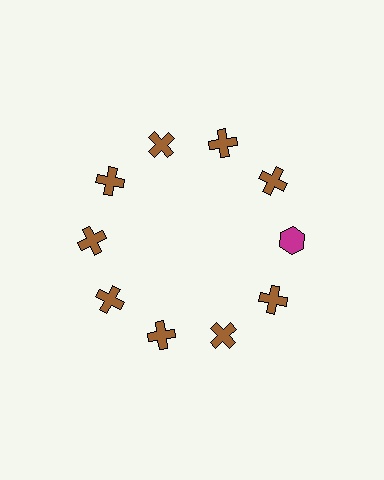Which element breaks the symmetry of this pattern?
The magenta hexagon at roughly the 3 o'clock position breaks the symmetry. All other shapes are brown crosses.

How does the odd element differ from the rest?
It differs in both color (magenta instead of brown) and shape (hexagon instead of cross).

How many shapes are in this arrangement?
There are 10 shapes arranged in a ring pattern.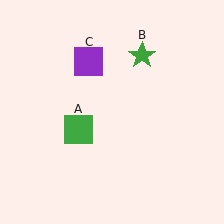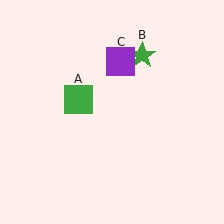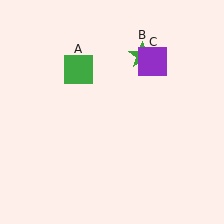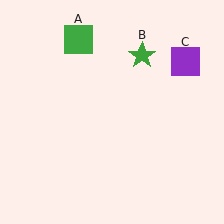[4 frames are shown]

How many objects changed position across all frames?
2 objects changed position: green square (object A), purple square (object C).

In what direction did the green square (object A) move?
The green square (object A) moved up.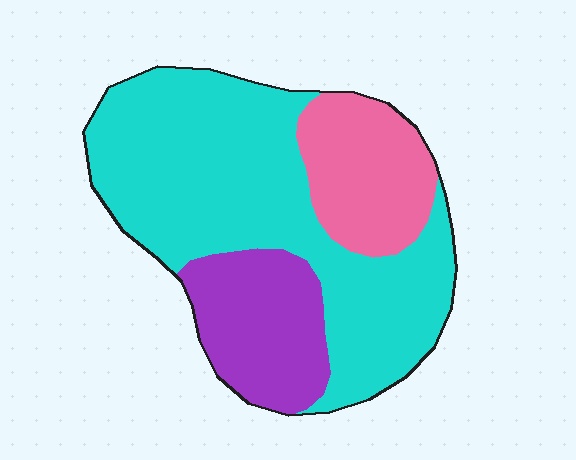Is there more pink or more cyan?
Cyan.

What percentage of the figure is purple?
Purple covers roughly 20% of the figure.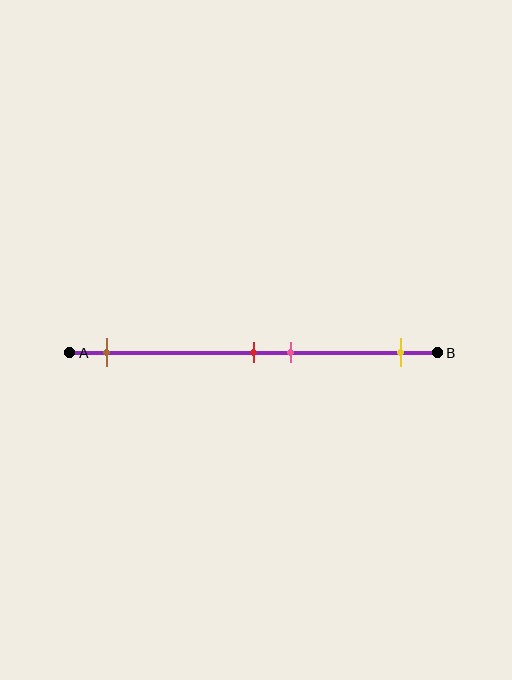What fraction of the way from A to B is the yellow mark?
The yellow mark is approximately 90% (0.9) of the way from A to B.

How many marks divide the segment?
There are 4 marks dividing the segment.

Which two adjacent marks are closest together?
The red and pink marks are the closest adjacent pair.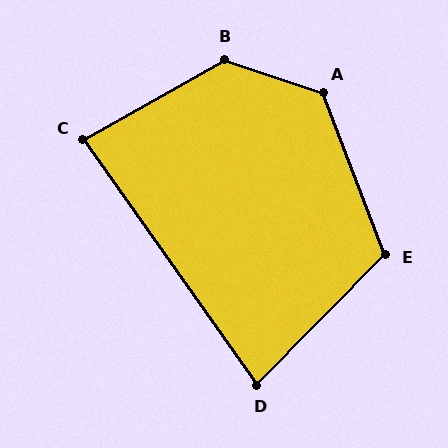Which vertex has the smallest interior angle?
D, at approximately 80 degrees.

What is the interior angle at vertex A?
Approximately 130 degrees (obtuse).